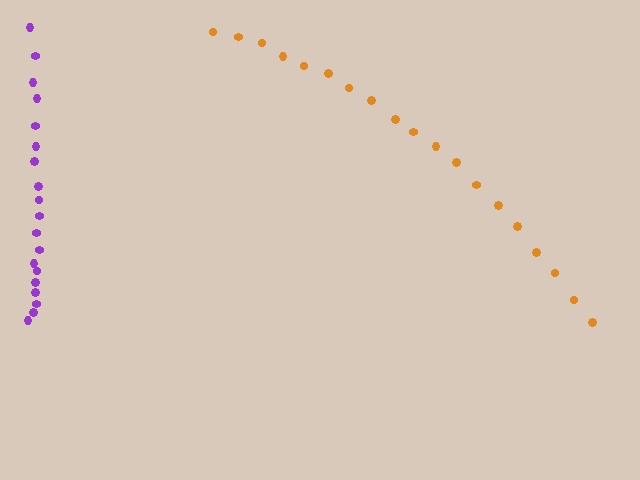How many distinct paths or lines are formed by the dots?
There are 2 distinct paths.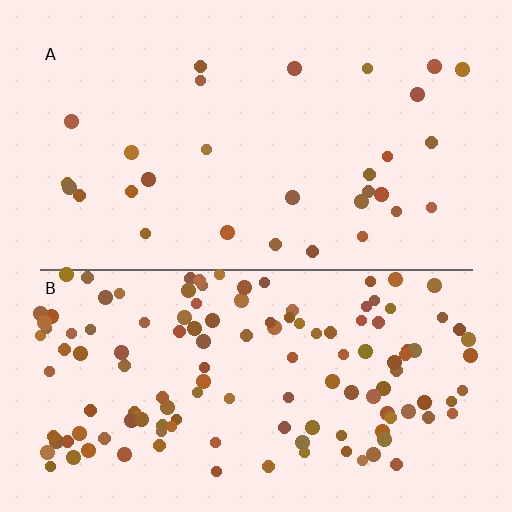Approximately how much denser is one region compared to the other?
Approximately 4.4× — region B over region A.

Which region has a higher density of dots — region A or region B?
B (the bottom).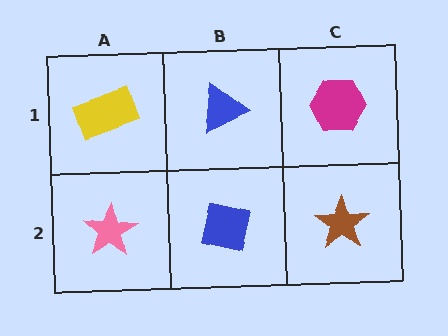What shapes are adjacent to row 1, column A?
A pink star (row 2, column A), a blue triangle (row 1, column B).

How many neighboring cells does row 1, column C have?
2.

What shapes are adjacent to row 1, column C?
A brown star (row 2, column C), a blue triangle (row 1, column B).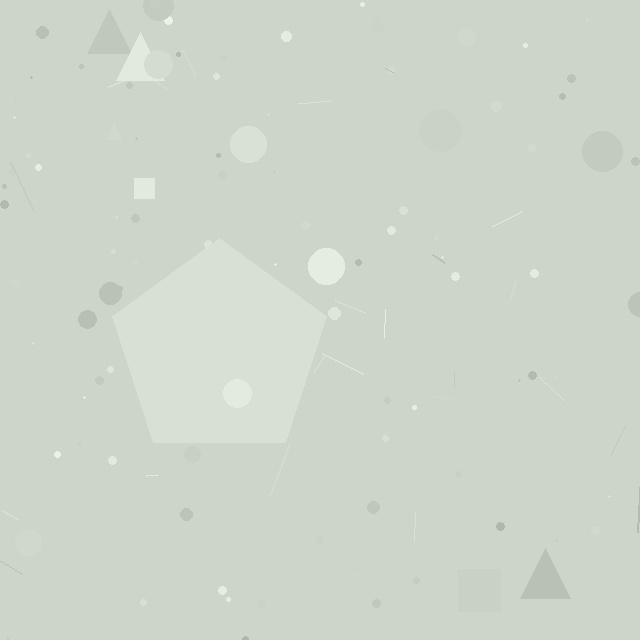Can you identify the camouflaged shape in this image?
The camouflaged shape is a pentagon.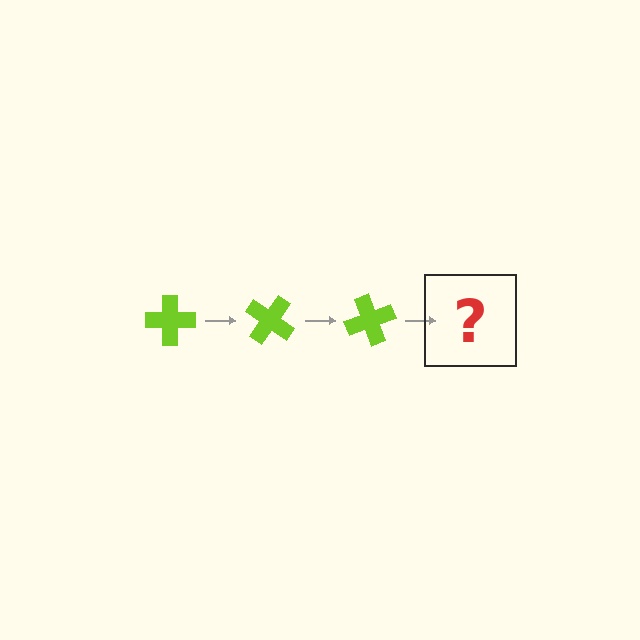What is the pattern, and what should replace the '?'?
The pattern is that the cross rotates 35 degrees each step. The '?' should be a lime cross rotated 105 degrees.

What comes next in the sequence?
The next element should be a lime cross rotated 105 degrees.